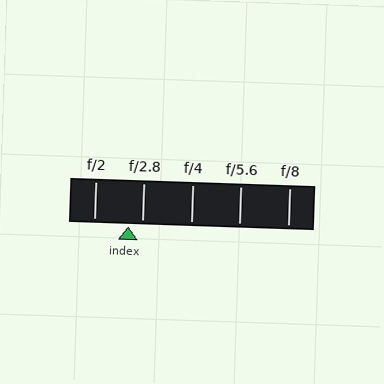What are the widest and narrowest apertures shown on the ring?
The widest aperture shown is f/2 and the narrowest is f/8.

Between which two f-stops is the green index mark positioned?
The index mark is between f/2 and f/2.8.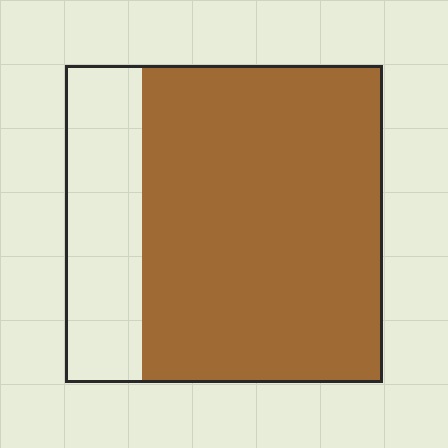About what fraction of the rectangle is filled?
About three quarters (3/4).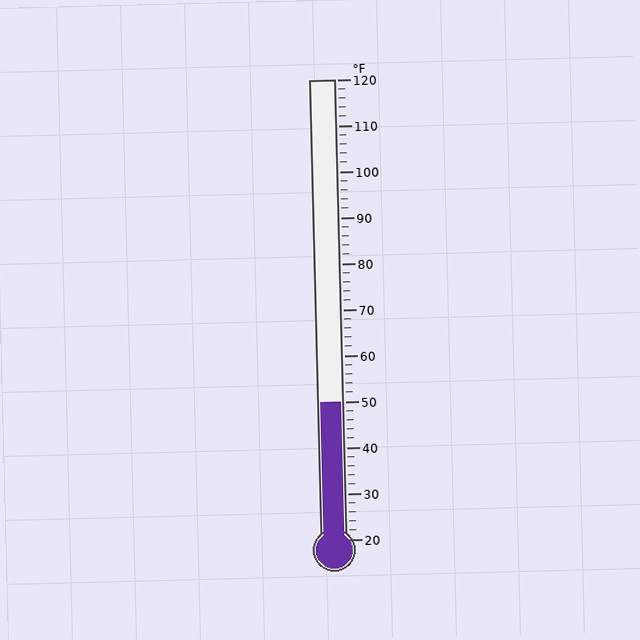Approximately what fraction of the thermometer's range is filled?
The thermometer is filled to approximately 30% of its range.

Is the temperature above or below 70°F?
The temperature is below 70°F.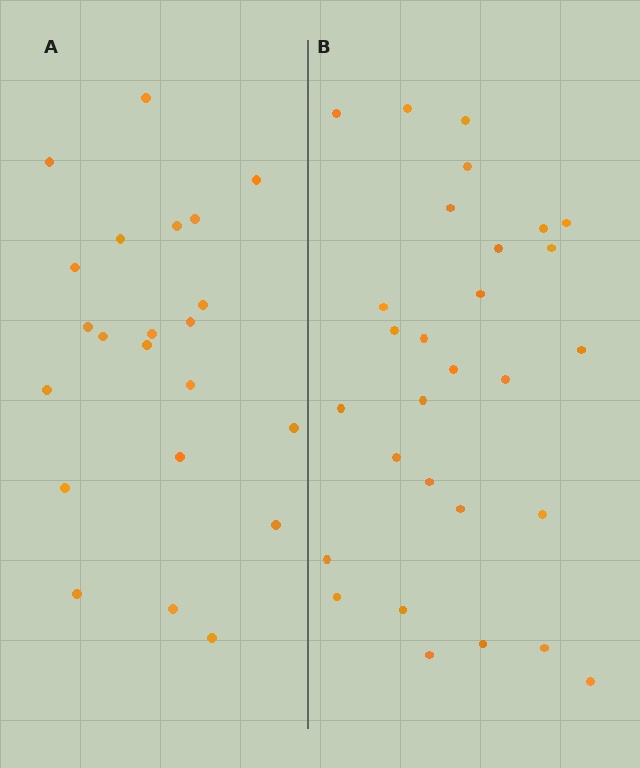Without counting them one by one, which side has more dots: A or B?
Region B (the right region) has more dots.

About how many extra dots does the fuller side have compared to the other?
Region B has roughly 8 or so more dots than region A.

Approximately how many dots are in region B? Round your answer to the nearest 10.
About 30 dots. (The exact count is 29, which rounds to 30.)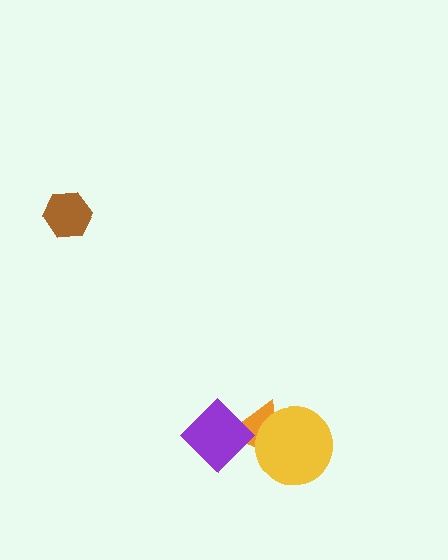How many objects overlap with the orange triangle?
2 objects overlap with the orange triangle.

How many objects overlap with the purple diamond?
1 object overlaps with the purple diamond.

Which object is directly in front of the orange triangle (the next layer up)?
The purple diamond is directly in front of the orange triangle.